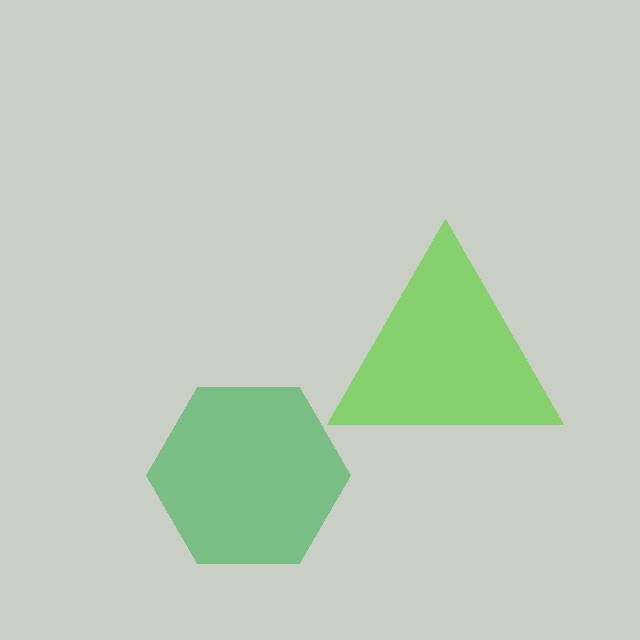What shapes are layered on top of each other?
The layered shapes are: a lime triangle, a green hexagon.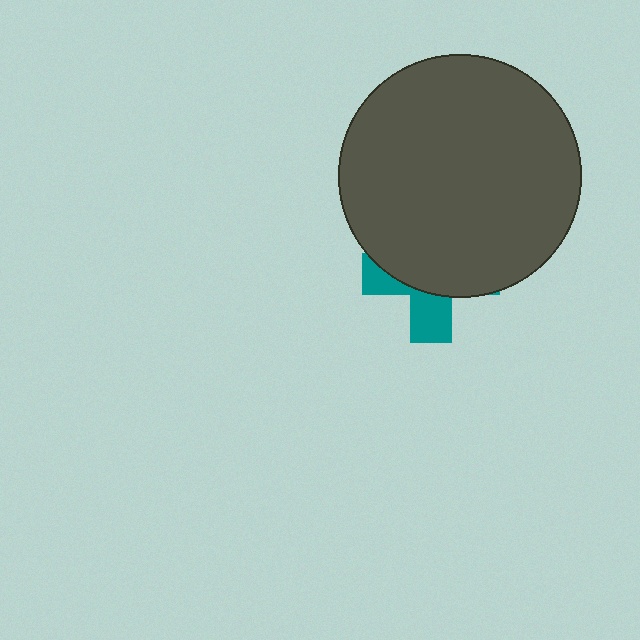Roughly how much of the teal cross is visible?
A small part of it is visible (roughly 33%).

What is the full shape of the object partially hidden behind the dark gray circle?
The partially hidden object is a teal cross.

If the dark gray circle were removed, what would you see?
You would see the complete teal cross.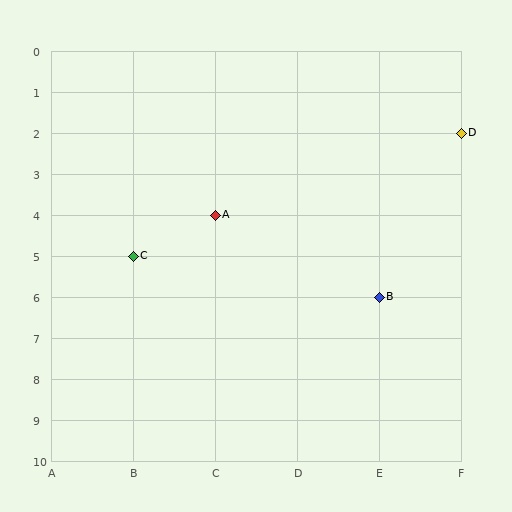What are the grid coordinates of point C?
Point C is at grid coordinates (B, 5).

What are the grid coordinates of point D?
Point D is at grid coordinates (F, 2).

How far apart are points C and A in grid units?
Points C and A are 1 column and 1 row apart (about 1.4 grid units diagonally).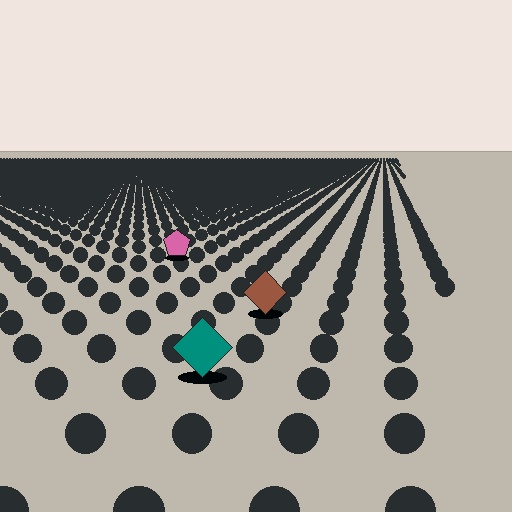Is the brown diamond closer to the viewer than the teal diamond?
No. The teal diamond is closer — you can tell from the texture gradient: the ground texture is coarser near it.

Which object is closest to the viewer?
The teal diamond is closest. The texture marks near it are larger and more spread out.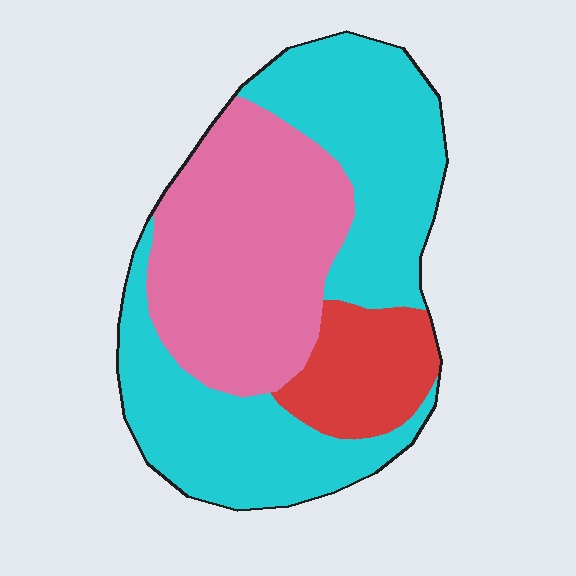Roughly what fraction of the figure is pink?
Pink takes up between a third and a half of the figure.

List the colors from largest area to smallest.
From largest to smallest: cyan, pink, red.